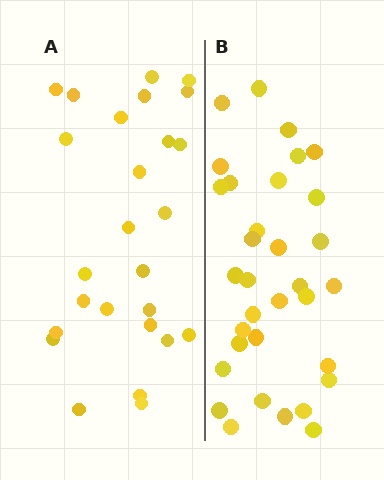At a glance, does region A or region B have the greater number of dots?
Region B (the right region) has more dots.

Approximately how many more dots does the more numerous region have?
Region B has roughly 8 or so more dots than region A.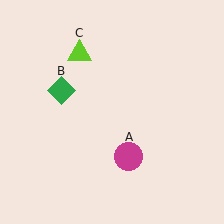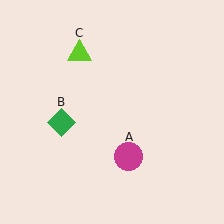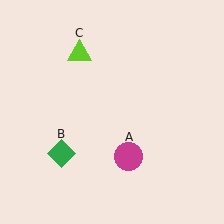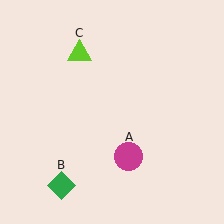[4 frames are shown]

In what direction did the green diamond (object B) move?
The green diamond (object B) moved down.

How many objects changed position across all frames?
1 object changed position: green diamond (object B).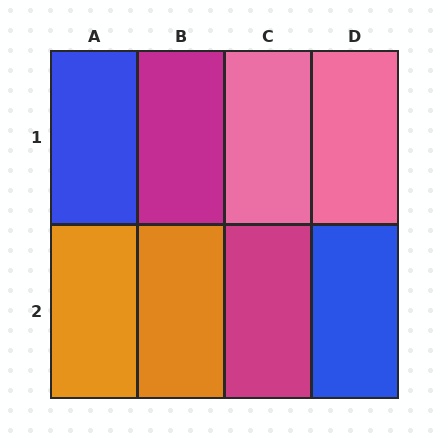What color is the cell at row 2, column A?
Orange.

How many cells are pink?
2 cells are pink.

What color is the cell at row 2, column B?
Orange.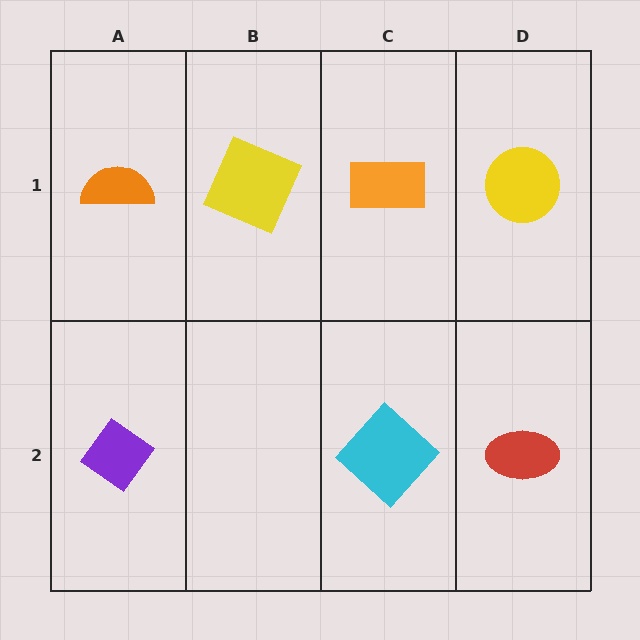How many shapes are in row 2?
3 shapes.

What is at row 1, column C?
An orange rectangle.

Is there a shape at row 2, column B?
No, that cell is empty.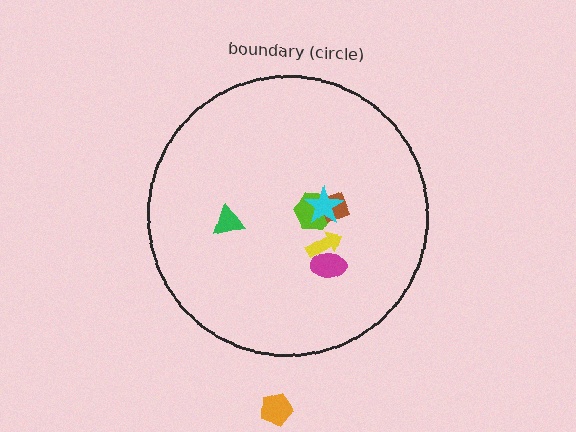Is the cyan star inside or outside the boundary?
Inside.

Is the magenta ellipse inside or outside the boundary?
Inside.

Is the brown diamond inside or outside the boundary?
Inside.